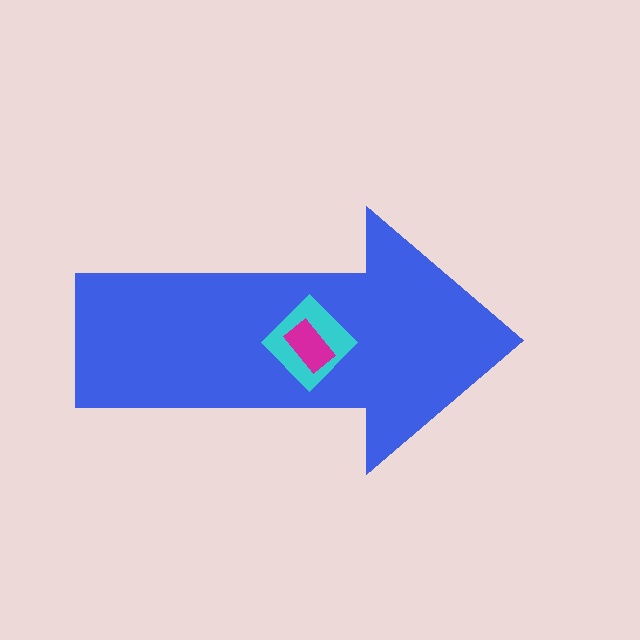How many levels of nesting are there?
3.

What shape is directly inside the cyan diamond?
The magenta rectangle.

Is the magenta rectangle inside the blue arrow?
Yes.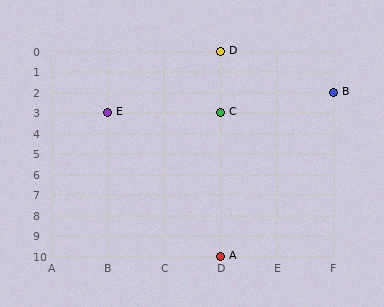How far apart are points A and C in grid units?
Points A and C are 7 rows apart.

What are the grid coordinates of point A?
Point A is at grid coordinates (D, 10).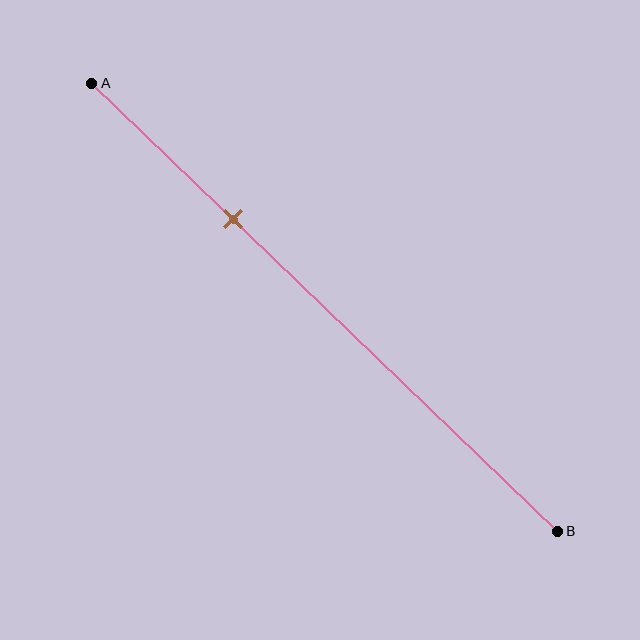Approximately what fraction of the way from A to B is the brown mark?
The brown mark is approximately 30% of the way from A to B.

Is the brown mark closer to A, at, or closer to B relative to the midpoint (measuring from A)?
The brown mark is closer to point A than the midpoint of segment AB.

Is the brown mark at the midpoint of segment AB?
No, the mark is at about 30% from A, not at the 50% midpoint.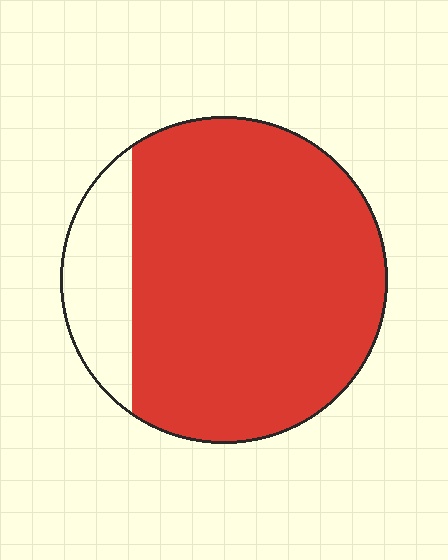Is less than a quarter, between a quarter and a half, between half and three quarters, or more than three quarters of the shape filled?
More than three quarters.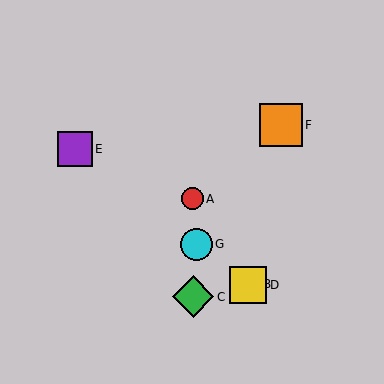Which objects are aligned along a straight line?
Objects B, D, E, G are aligned along a straight line.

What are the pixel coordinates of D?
Object D is at (248, 285).